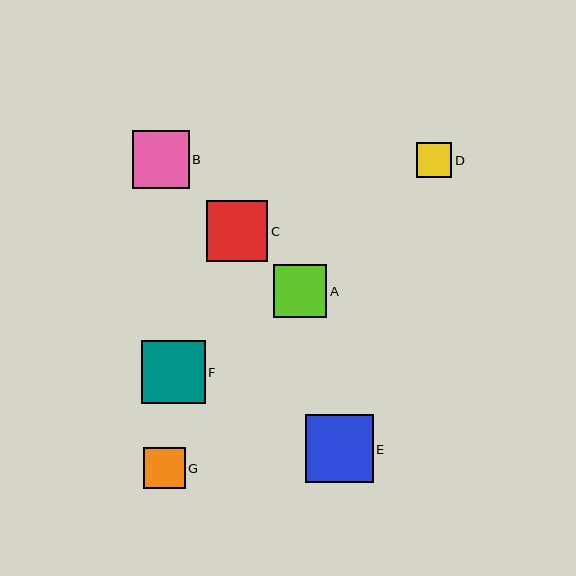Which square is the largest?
Square E is the largest with a size of approximately 68 pixels.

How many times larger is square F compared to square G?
Square F is approximately 1.5 times the size of square G.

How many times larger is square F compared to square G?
Square F is approximately 1.5 times the size of square G.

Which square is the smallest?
Square D is the smallest with a size of approximately 35 pixels.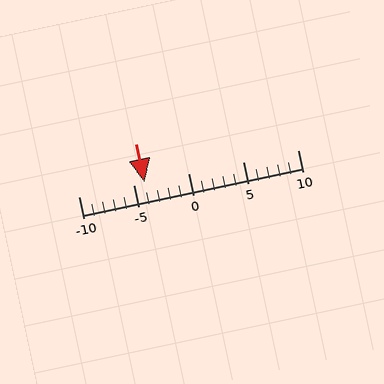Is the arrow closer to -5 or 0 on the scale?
The arrow is closer to -5.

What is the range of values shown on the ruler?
The ruler shows values from -10 to 10.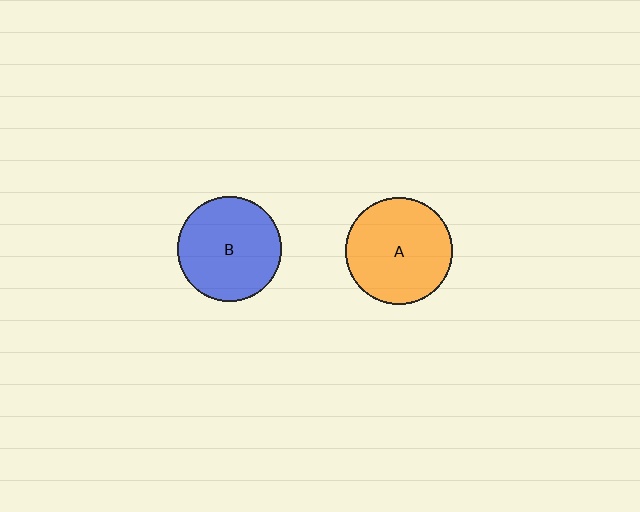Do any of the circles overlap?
No, none of the circles overlap.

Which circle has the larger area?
Circle A (orange).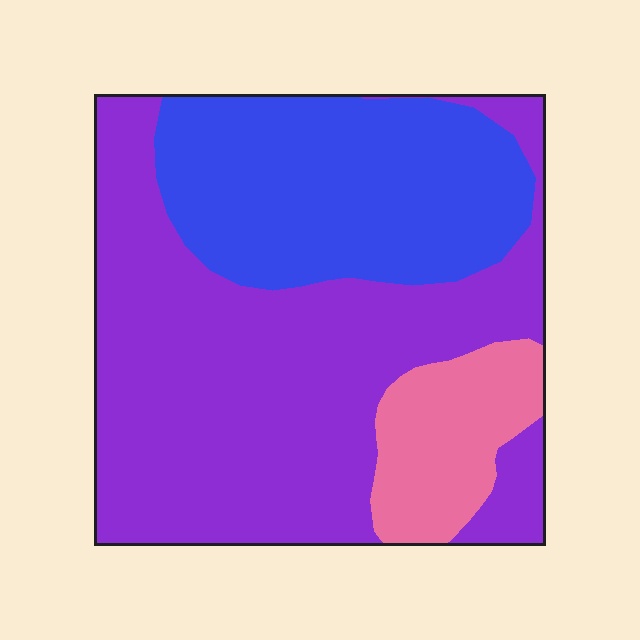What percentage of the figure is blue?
Blue takes up between a sixth and a third of the figure.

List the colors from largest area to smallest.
From largest to smallest: purple, blue, pink.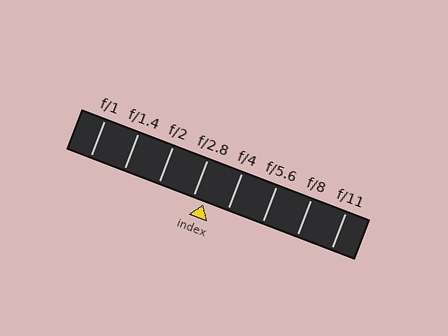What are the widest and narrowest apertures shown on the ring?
The widest aperture shown is f/1 and the narrowest is f/11.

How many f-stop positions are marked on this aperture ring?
There are 8 f-stop positions marked.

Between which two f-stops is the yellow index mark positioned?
The index mark is between f/2.8 and f/4.